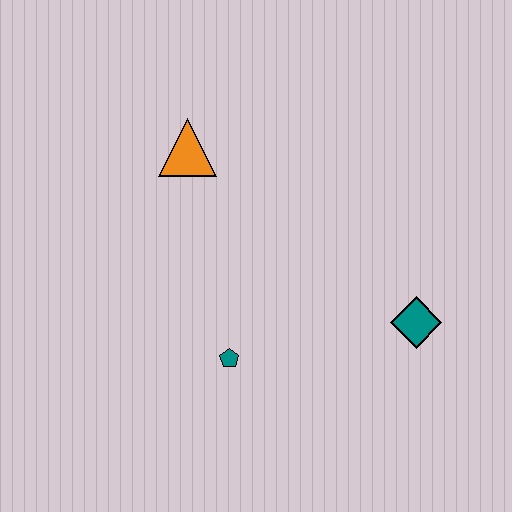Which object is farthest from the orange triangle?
The teal diamond is farthest from the orange triangle.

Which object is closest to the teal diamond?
The teal pentagon is closest to the teal diamond.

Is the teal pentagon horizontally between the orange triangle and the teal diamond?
Yes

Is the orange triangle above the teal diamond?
Yes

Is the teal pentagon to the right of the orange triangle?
Yes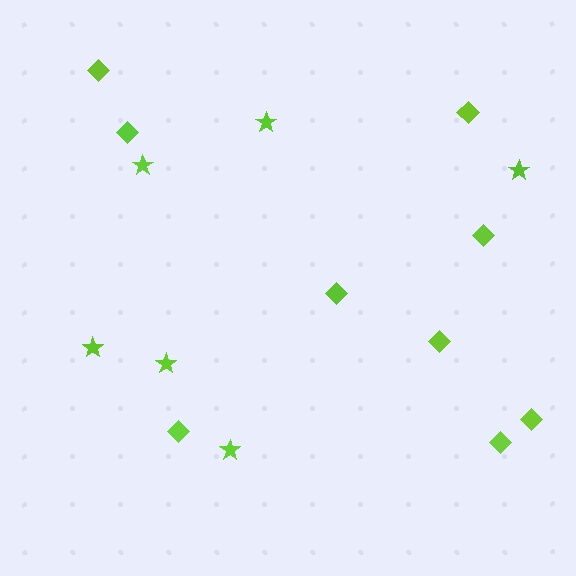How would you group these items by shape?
There are 2 groups: one group of diamonds (9) and one group of stars (6).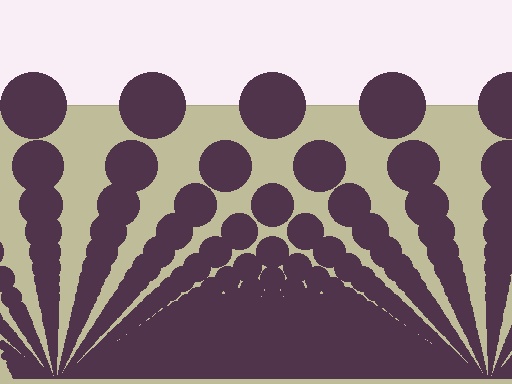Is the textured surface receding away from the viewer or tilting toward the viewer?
The surface appears to tilt toward the viewer. Texture elements get larger and sparser toward the top.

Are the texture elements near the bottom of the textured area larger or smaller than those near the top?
Smaller. The gradient is inverted — elements near the bottom are smaller and denser.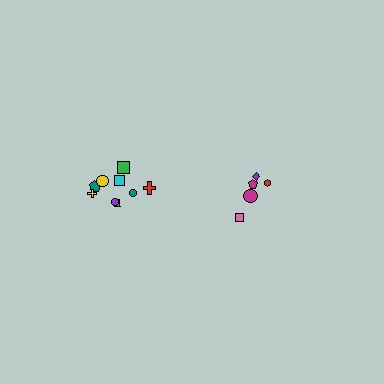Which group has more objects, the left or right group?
The left group.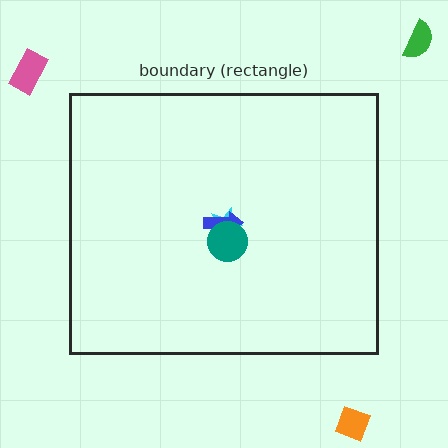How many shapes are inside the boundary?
3 inside, 3 outside.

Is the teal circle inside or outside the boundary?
Inside.